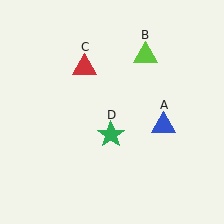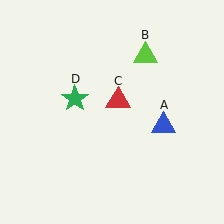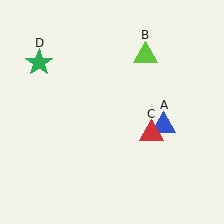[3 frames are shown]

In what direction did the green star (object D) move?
The green star (object D) moved up and to the left.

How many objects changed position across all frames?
2 objects changed position: red triangle (object C), green star (object D).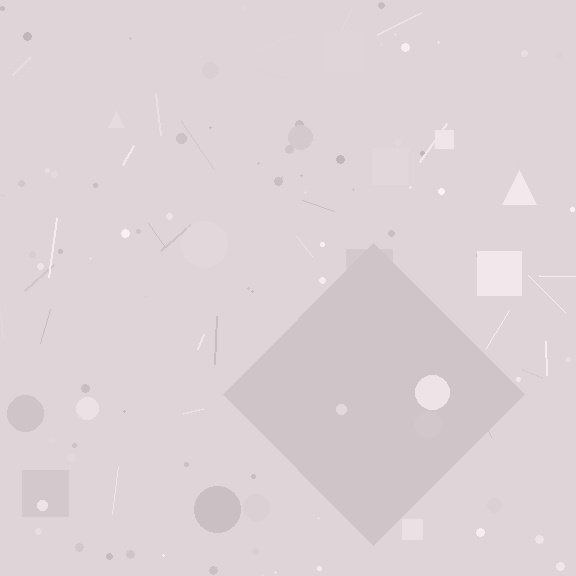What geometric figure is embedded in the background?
A diamond is embedded in the background.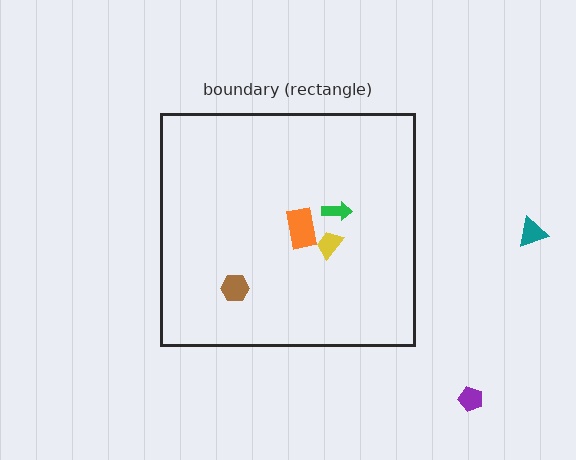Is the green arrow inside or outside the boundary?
Inside.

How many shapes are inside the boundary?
4 inside, 2 outside.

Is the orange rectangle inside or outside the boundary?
Inside.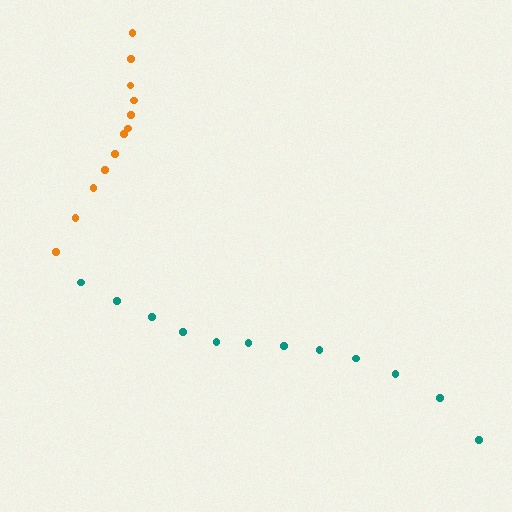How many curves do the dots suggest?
There are 2 distinct paths.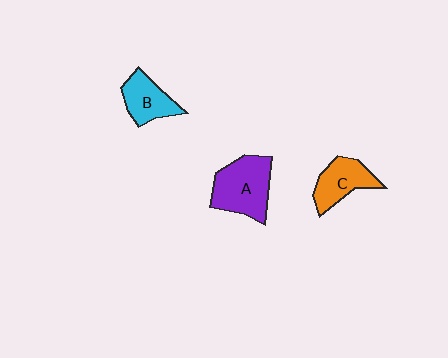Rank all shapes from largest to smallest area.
From largest to smallest: A (purple), C (orange), B (cyan).